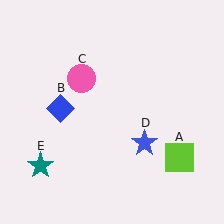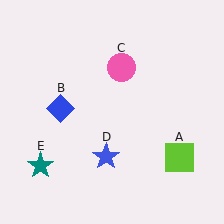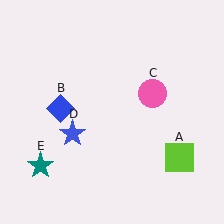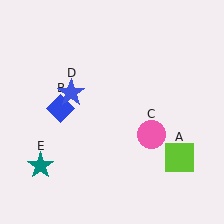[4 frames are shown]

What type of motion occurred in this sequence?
The pink circle (object C), blue star (object D) rotated clockwise around the center of the scene.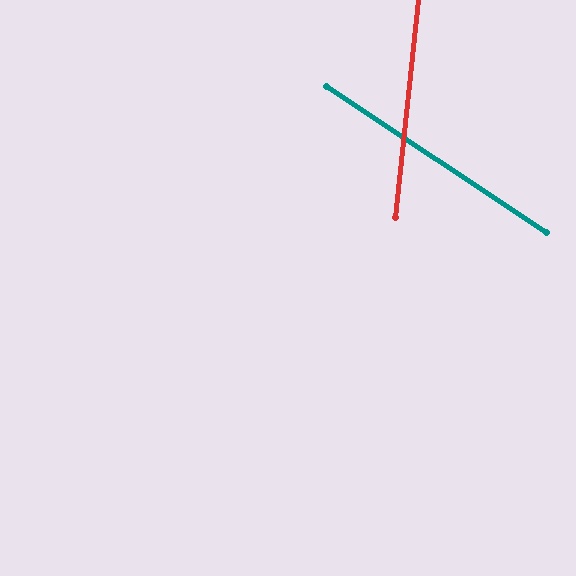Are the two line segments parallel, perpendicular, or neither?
Neither parallel nor perpendicular — they differ by about 63°.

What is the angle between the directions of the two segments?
Approximately 63 degrees.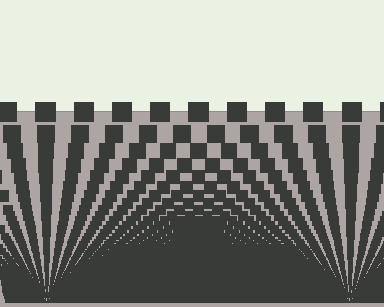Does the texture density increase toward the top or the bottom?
Density increases toward the bottom.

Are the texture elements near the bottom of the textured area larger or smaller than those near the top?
Smaller. The gradient is inverted — elements near the bottom are smaller and denser.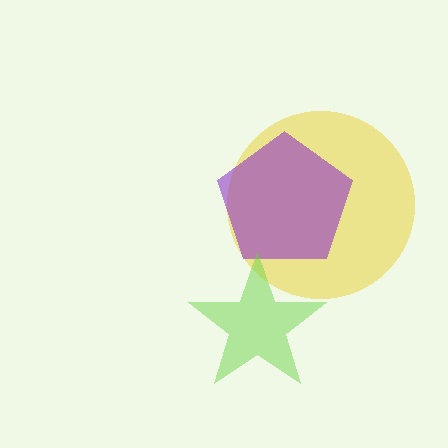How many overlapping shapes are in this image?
There are 3 overlapping shapes in the image.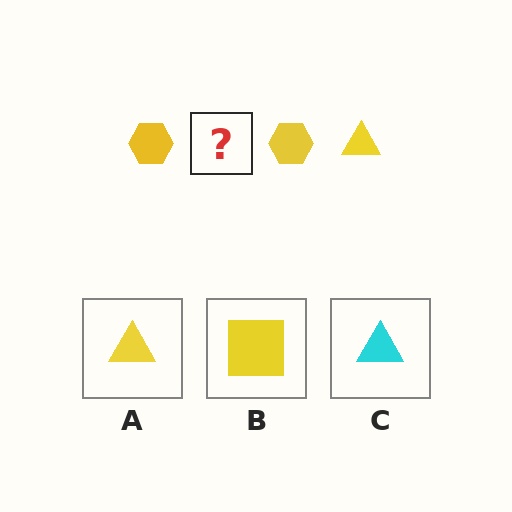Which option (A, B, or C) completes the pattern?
A.